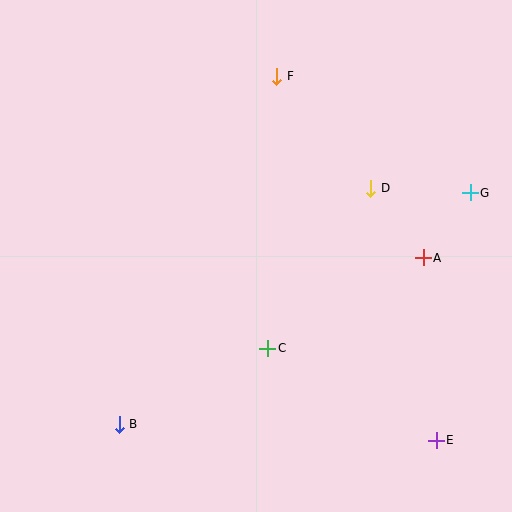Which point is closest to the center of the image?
Point C at (268, 348) is closest to the center.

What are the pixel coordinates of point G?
Point G is at (470, 193).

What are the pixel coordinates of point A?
Point A is at (423, 258).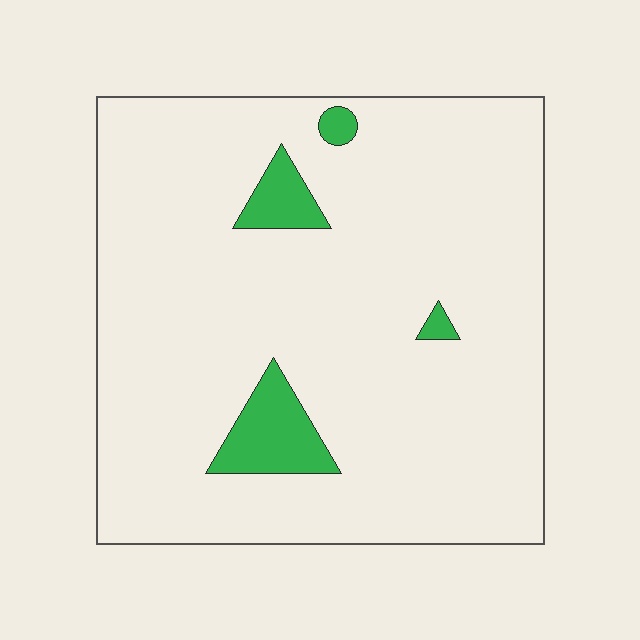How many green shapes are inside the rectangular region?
4.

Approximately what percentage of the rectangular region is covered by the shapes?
Approximately 5%.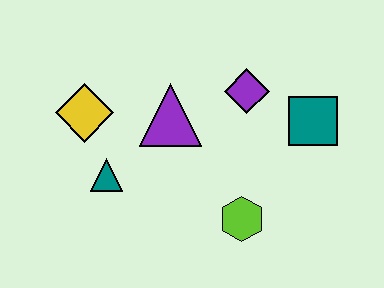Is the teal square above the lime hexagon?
Yes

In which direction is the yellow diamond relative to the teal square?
The yellow diamond is to the left of the teal square.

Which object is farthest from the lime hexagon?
The yellow diamond is farthest from the lime hexagon.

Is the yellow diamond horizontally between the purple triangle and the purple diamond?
No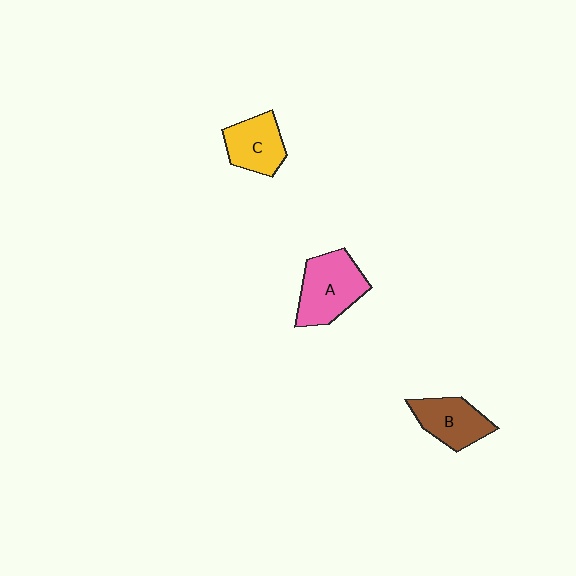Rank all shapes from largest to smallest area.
From largest to smallest: A (pink), B (brown), C (yellow).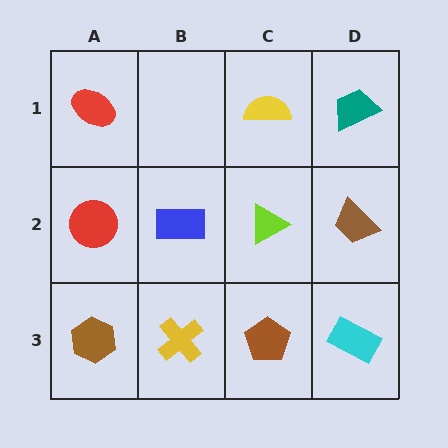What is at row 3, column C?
A brown pentagon.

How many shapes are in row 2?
4 shapes.